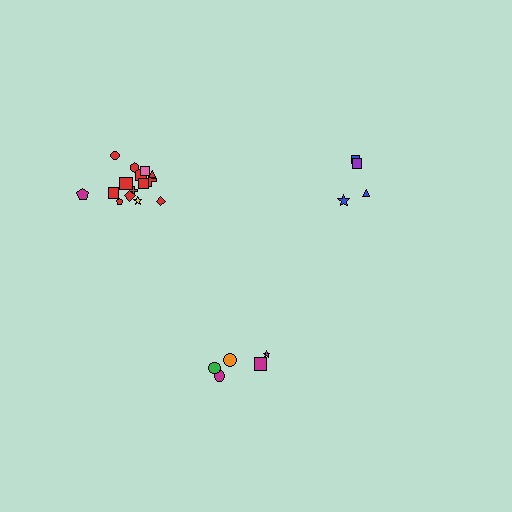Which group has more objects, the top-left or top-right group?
The top-left group.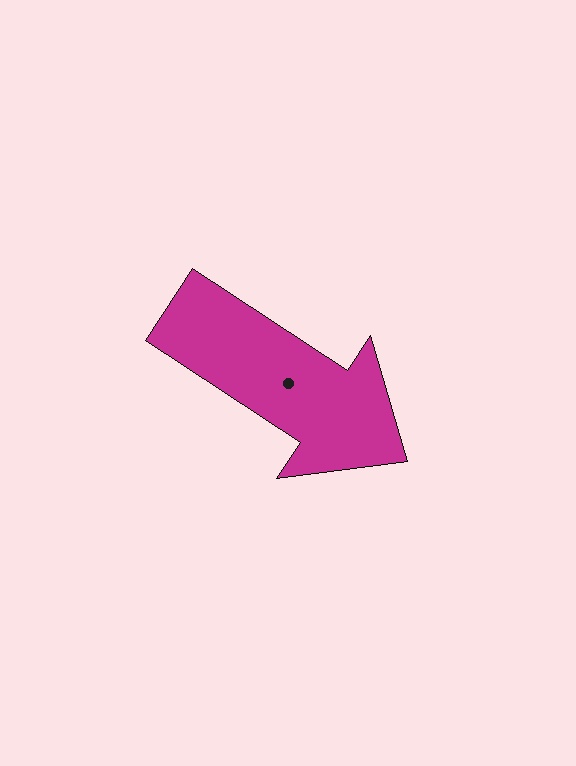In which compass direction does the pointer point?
Southeast.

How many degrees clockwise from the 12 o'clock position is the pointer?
Approximately 123 degrees.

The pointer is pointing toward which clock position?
Roughly 4 o'clock.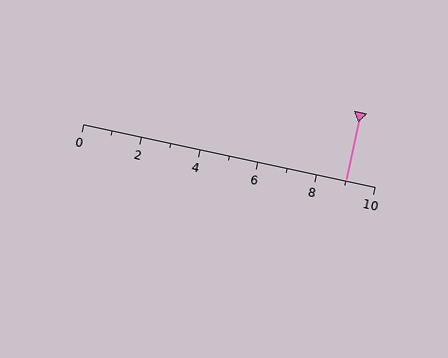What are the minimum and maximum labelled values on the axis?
The axis runs from 0 to 10.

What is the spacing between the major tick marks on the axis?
The major ticks are spaced 2 apart.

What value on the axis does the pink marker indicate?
The marker indicates approximately 9.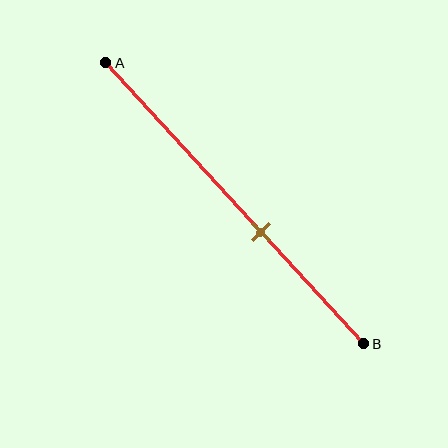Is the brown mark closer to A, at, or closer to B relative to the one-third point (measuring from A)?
The brown mark is closer to point B than the one-third point of segment AB.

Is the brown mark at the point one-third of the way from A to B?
No, the mark is at about 60% from A, not at the 33% one-third point.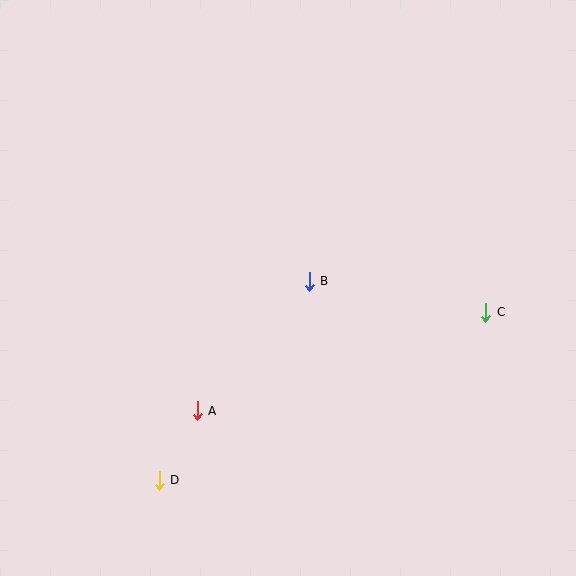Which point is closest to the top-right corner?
Point C is closest to the top-right corner.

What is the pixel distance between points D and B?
The distance between D and B is 249 pixels.